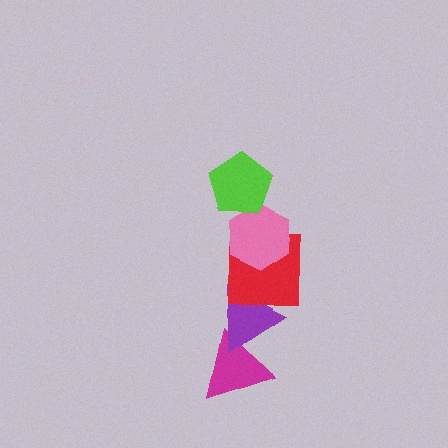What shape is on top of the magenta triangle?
The purple triangle is on top of the magenta triangle.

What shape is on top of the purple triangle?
The red square is on top of the purple triangle.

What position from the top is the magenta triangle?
The magenta triangle is 5th from the top.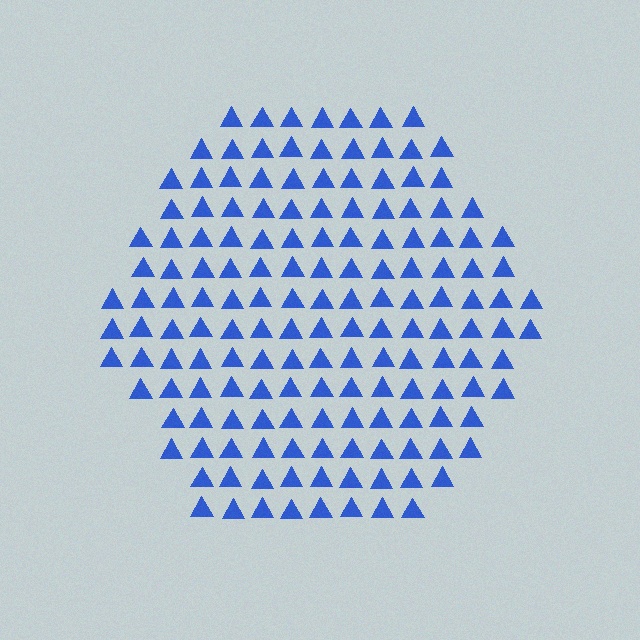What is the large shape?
The large shape is a hexagon.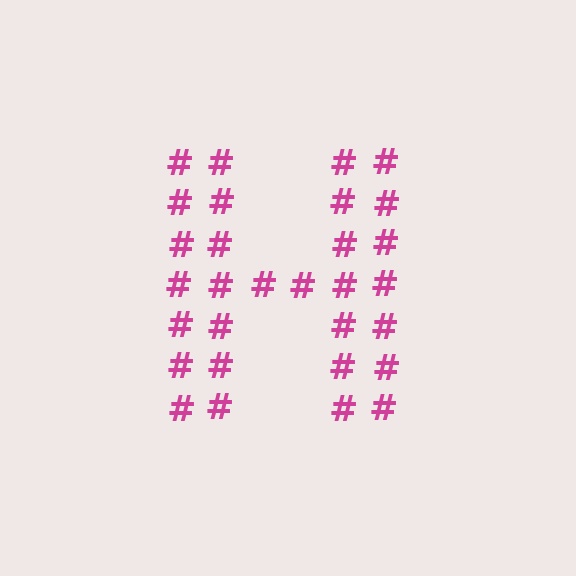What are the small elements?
The small elements are hash symbols.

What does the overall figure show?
The overall figure shows the letter H.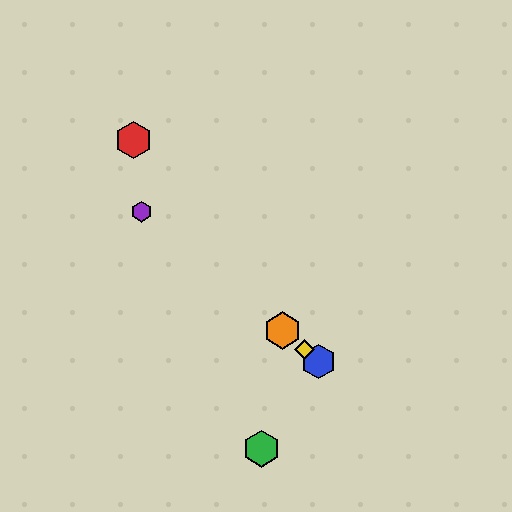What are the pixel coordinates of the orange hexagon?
The orange hexagon is at (282, 331).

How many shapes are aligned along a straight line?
4 shapes (the blue hexagon, the yellow diamond, the purple hexagon, the orange hexagon) are aligned along a straight line.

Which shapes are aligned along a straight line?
The blue hexagon, the yellow diamond, the purple hexagon, the orange hexagon are aligned along a straight line.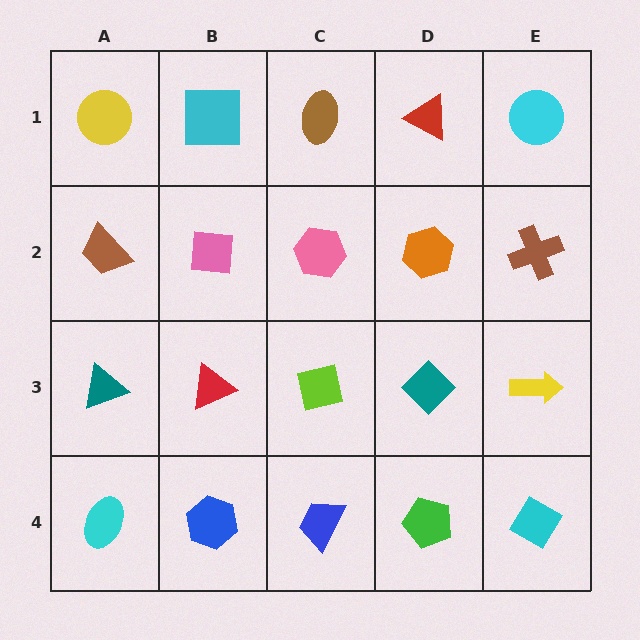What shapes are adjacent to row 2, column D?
A red triangle (row 1, column D), a teal diamond (row 3, column D), a pink hexagon (row 2, column C), a brown cross (row 2, column E).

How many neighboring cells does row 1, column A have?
2.